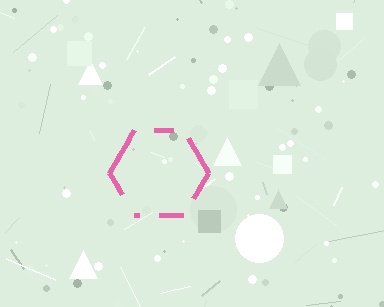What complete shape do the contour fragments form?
The contour fragments form a hexagon.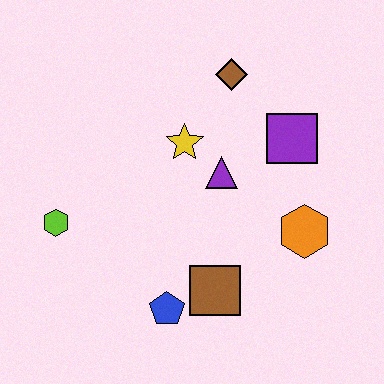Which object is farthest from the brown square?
The brown diamond is farthest from the brown square.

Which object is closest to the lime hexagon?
The blue pentagon is closest to the lime hexagon.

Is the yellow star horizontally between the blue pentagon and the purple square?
Yes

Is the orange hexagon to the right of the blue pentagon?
Yes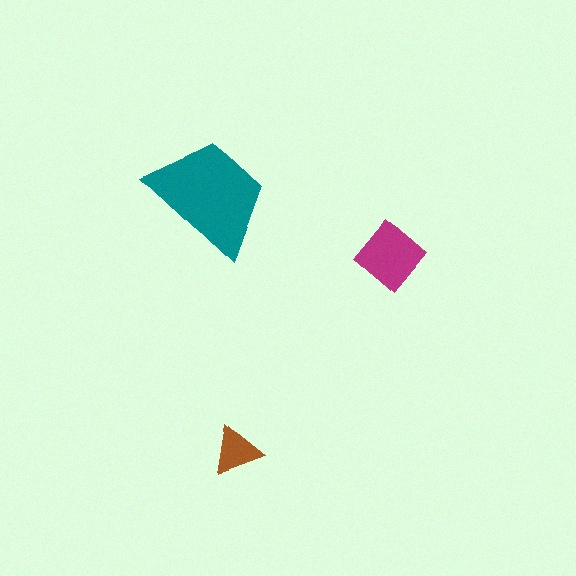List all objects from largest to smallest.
The teal trapezoid, the magenta diamond, the brown triangle.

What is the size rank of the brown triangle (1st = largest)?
3rd.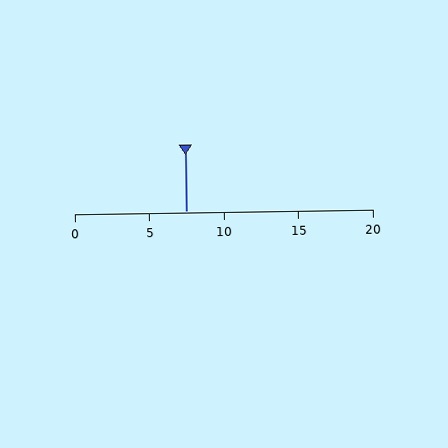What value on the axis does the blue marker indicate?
The marker indicates approximately 7.5.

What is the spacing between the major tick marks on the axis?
The major ticks are spaced 5 apart.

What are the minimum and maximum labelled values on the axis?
The axis runs from 0 to 20.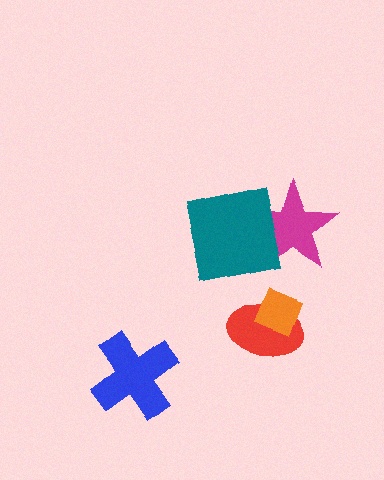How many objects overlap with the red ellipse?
1 object overlaps with the red ellipse.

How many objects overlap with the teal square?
1 object overlaps with the teal square.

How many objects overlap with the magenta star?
1 object overlaps with the magenta star.